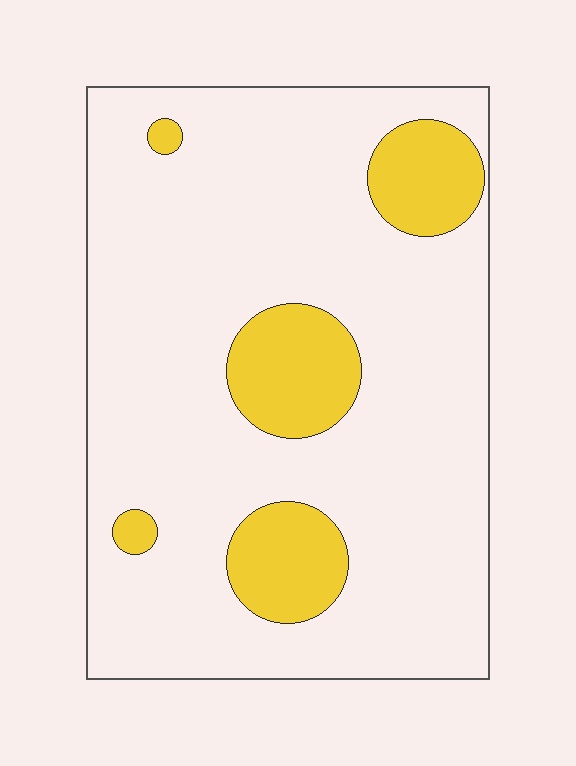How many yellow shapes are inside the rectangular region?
5.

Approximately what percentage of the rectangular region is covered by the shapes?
Approximately 15%.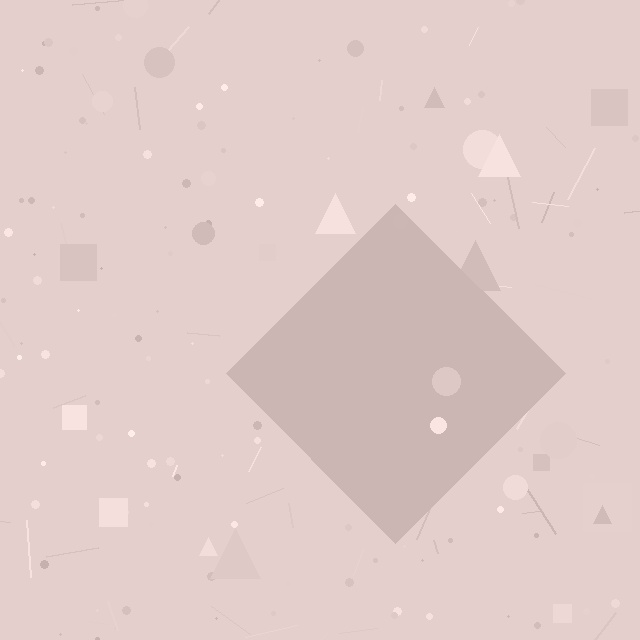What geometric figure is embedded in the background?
A diamond is embedded in the background.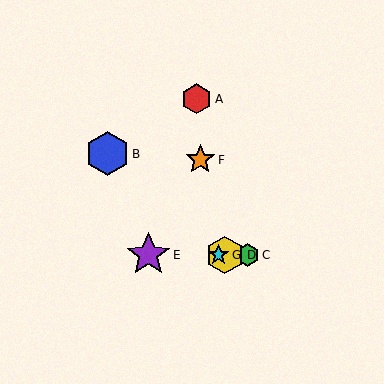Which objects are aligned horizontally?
Objects C, D, E, G are aligned horizontally.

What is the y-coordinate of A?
Object A is at y≈99.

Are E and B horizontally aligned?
No, E is at y≈255 and B is at y≈154.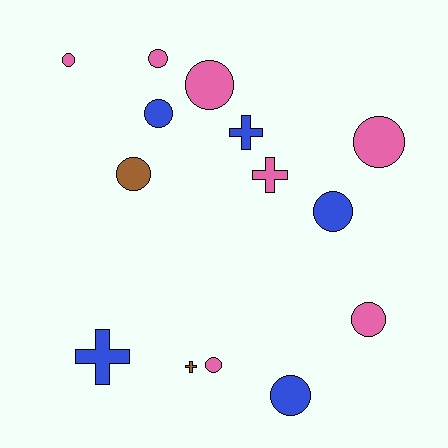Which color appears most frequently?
Pink, with 7 objects.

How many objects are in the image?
There are 14 objects.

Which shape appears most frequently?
Circle, with 10 objects.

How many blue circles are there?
There are 3 blue circles.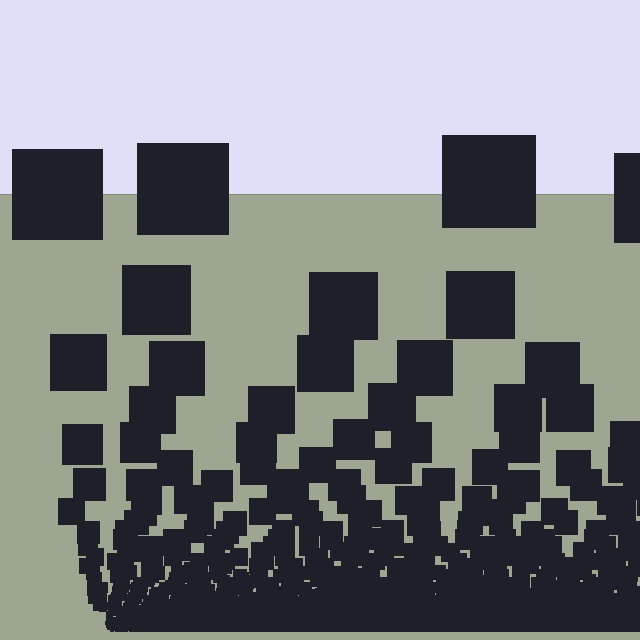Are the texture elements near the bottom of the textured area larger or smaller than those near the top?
Smaller. The gradient is inverted — elements near the bottom are smaller and denser.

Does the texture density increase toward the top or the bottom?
Density increases toward the bottom.